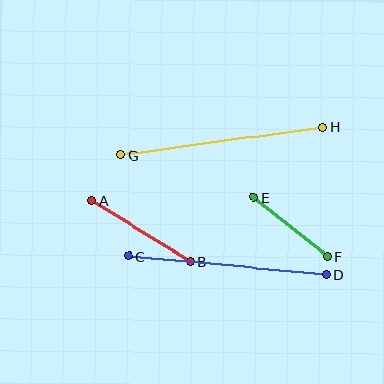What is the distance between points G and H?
The distance is approximately 203 pixels.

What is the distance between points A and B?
The distance is approximately 116 pixels.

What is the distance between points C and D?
The distance is approximately 199 pixels.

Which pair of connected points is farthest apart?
Points G and H are farthest apart.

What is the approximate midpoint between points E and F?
The midpoint is at approximately (291, 227) pixels.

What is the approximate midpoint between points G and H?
The midpoint is at approximately (221, 141) pixels.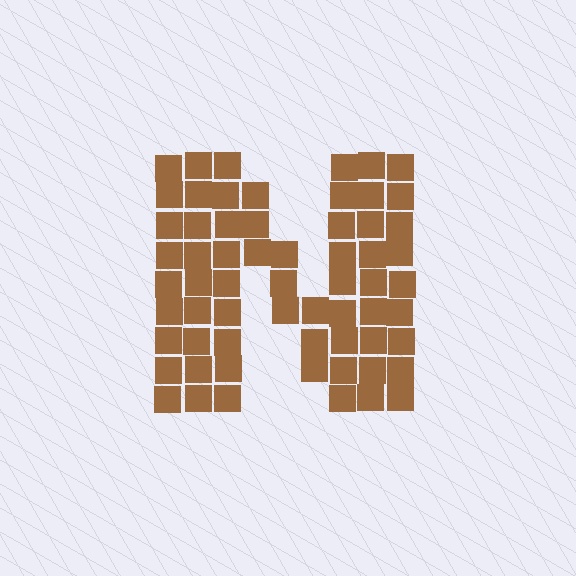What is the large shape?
The large shape is the letter N.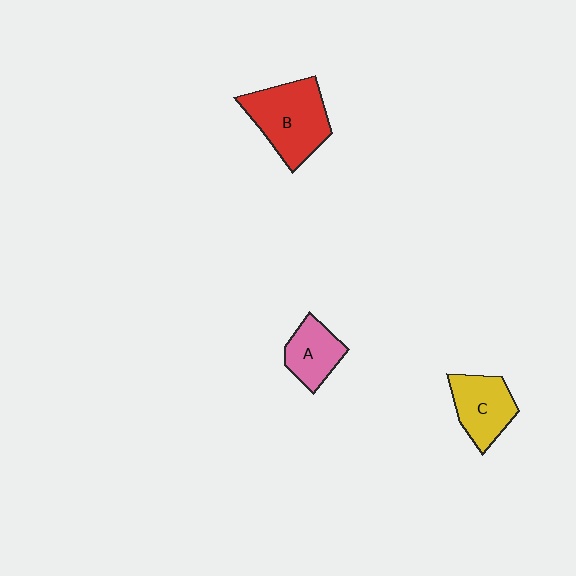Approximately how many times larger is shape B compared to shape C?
Approximately 1.4 times.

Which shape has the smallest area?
Shape A (pink).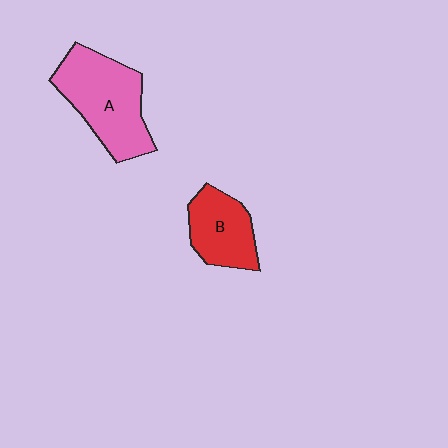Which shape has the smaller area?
Shape B (red).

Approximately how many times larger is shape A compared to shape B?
Approximately 1.6 times.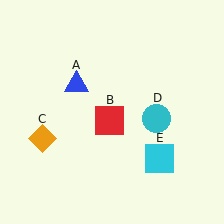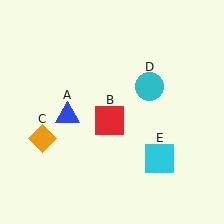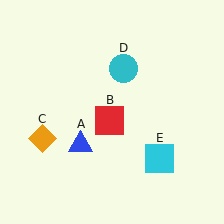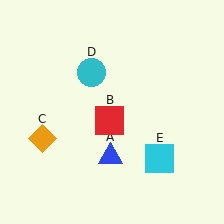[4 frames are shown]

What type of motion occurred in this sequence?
The blue triangle (object A), cyan circle (object D) rotated counterclockwise around the center of the scene.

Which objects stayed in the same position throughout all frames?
Red square (object B) and orange diamond (object C) and cyan square (object E) remained stationary.